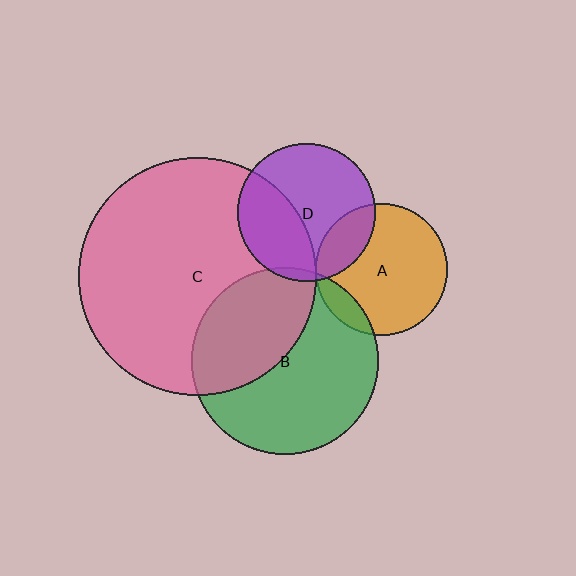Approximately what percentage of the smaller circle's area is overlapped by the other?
Approximately 40%.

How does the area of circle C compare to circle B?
Approximately 1.6 times.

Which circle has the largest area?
Circle C (pink).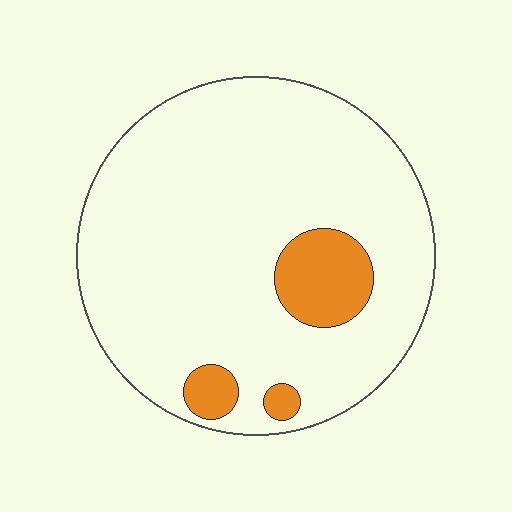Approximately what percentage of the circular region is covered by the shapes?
Approximately 10%.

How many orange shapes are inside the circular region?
3.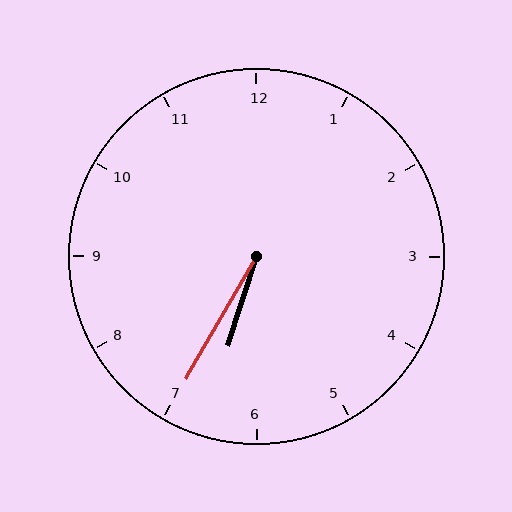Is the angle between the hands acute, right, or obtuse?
It is acute.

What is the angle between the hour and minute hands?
Approximately 12 degrees.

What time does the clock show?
6:35.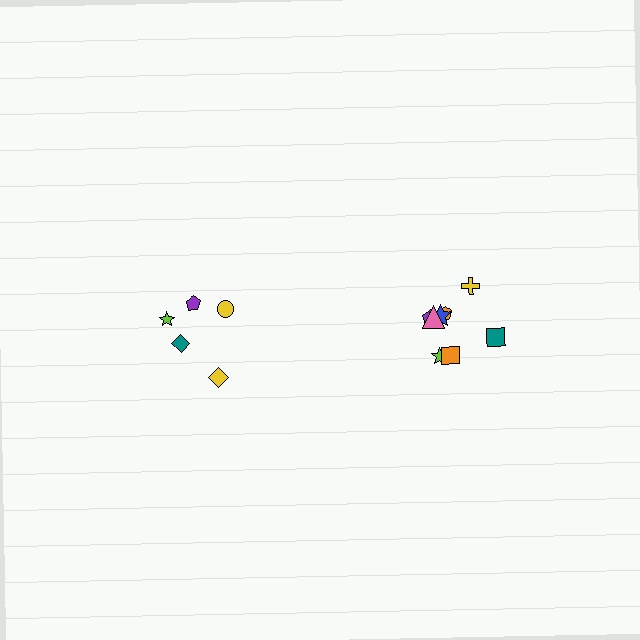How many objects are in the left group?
There are 5 objects.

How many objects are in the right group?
There are 8 objects.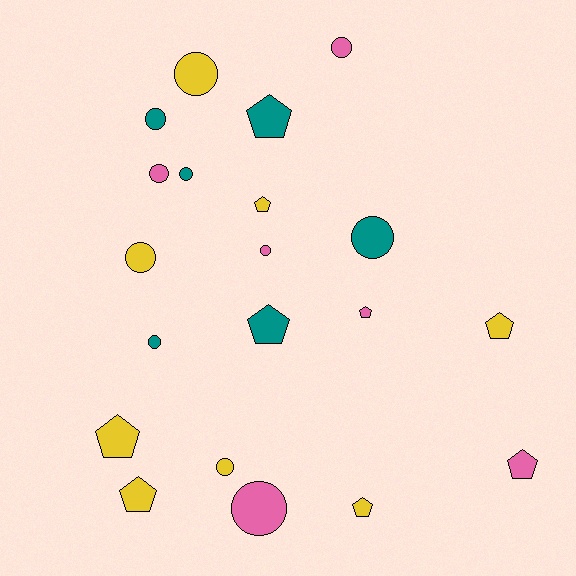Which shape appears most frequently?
Circle, with 11 objects.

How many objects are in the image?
There are 20 objects.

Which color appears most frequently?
Yellow, with 8 objects.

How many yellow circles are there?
There are 3 yellow circles.